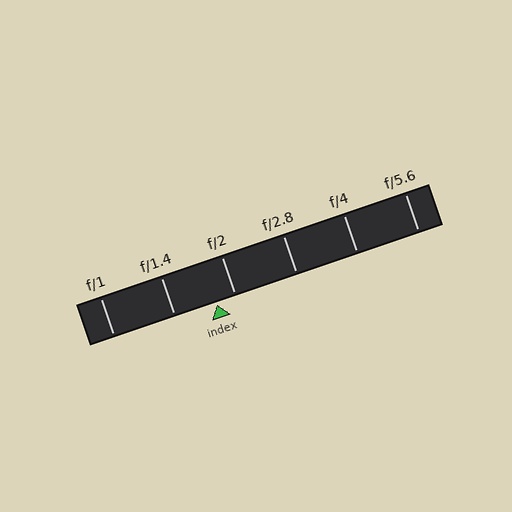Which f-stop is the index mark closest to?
The index mark is closest to f/2.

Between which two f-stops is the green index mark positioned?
The index mark is between f/1.4 and f/2.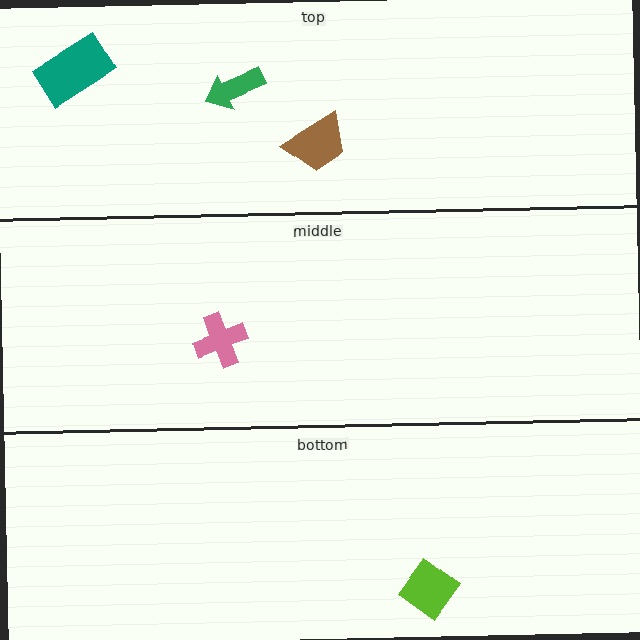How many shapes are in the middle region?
1.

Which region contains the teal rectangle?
The top region.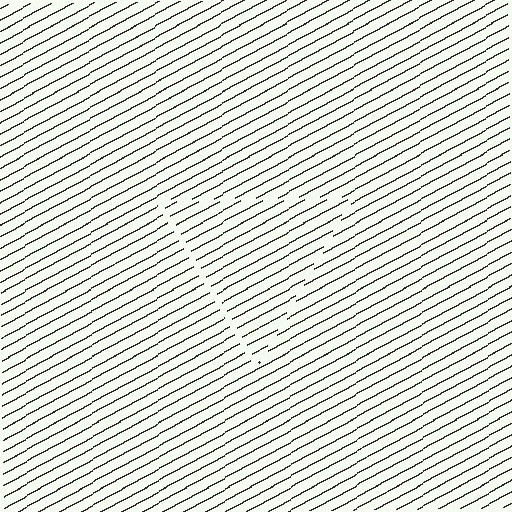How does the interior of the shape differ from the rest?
The interior of the shape contains the same grating, shifted by half a period — the contour is defined by the phase discontinuity where line-ends from the inner and outer gratings abut.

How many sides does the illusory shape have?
3 sides — the line-ends trace a triangle.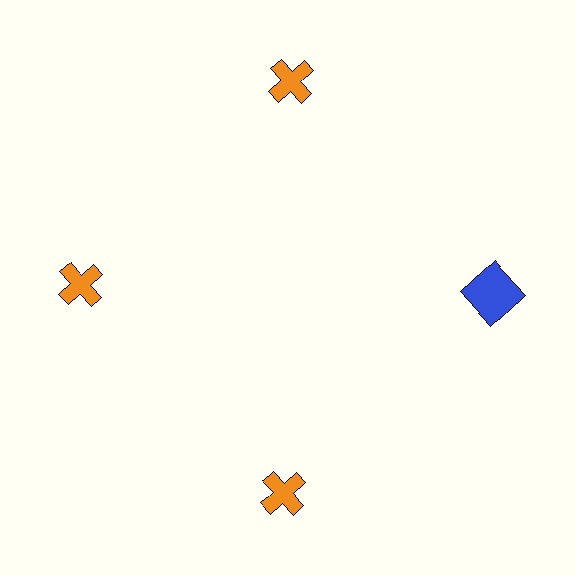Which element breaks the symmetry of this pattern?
The blue square at roughly the 3 o'clock position breaks the symmetry. All other shapes are orange crosses.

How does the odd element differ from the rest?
It differs in both color (blue instead of orange) and shape (square instead of cross).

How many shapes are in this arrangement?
There are 4 shapes arranged in a ring pattern.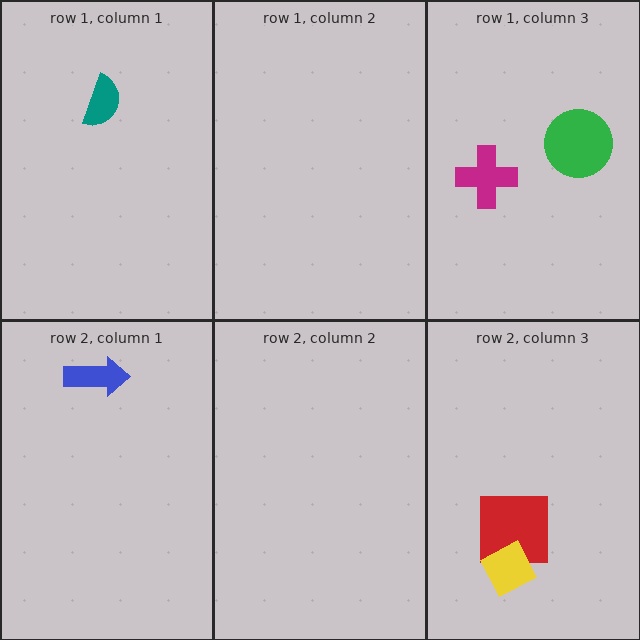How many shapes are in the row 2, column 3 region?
2.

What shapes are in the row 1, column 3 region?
The green circle, the magenta cross.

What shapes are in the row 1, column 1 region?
The teal semicircle.